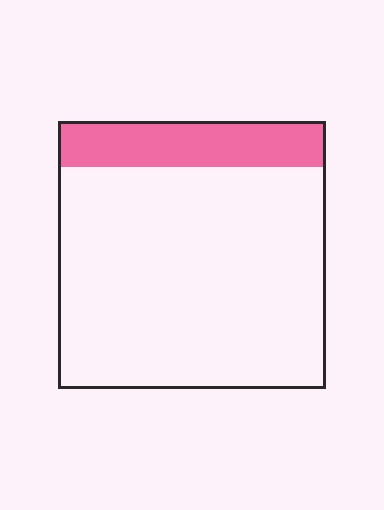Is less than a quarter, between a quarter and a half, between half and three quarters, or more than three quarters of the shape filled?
Less than a quarter.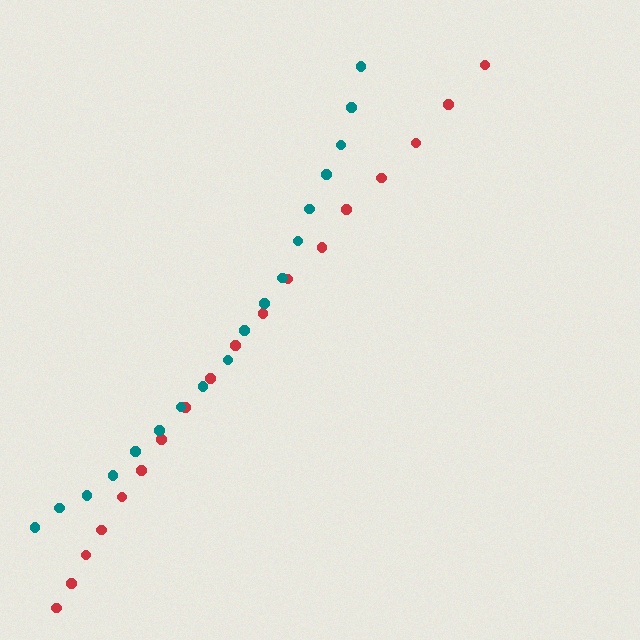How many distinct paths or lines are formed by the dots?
There are 2 distinct paths.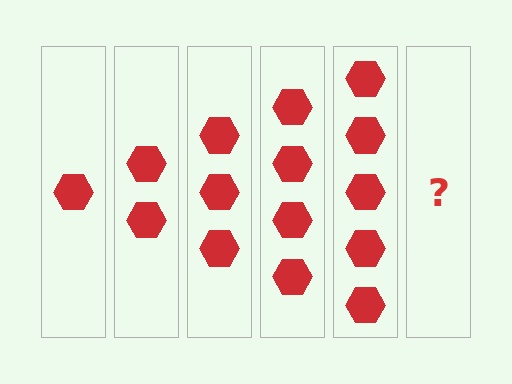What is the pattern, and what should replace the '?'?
The pattern is that each step adds one more hexagon. The '?' should be 6 hexagons.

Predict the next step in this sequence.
The next step is 6 hexagons.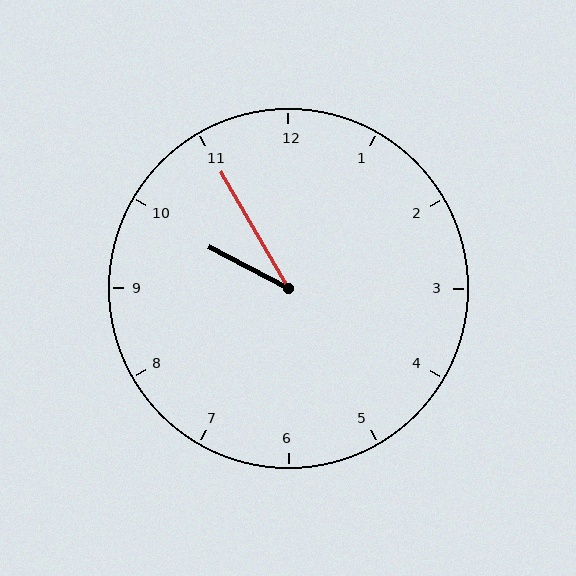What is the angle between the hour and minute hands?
Approximately 32 degrees.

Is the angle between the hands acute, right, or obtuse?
It is acute.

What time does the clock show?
9:55.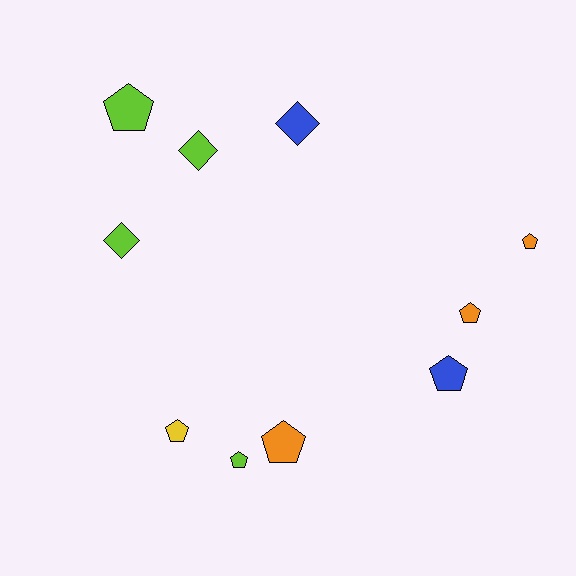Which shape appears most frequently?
Pentagon, with 7 objects.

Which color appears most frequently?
Lime, with 4 objects.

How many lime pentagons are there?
There are 2 lime pentagons.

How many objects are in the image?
There are 10 objects.